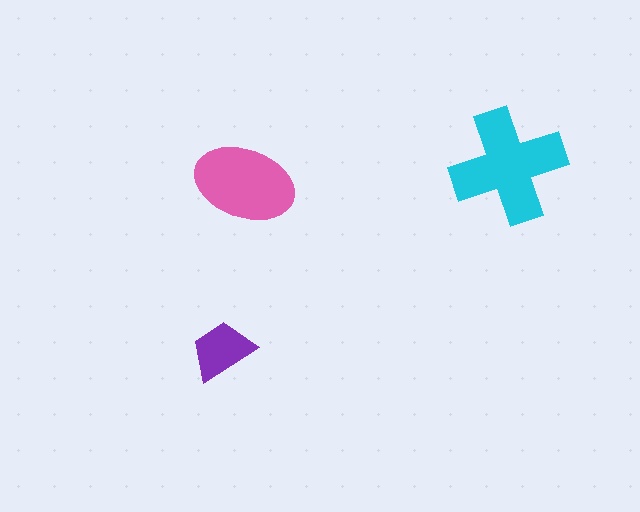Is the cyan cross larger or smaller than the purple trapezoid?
Larger.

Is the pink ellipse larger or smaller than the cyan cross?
Smaller.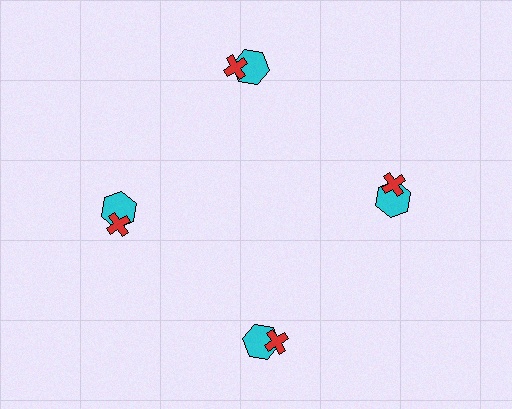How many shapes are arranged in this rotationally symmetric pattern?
There are 8 shapes, arranged in 4 groups of 2.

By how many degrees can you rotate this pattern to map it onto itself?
The pattern maps onto itself every 90 degrees of rotation.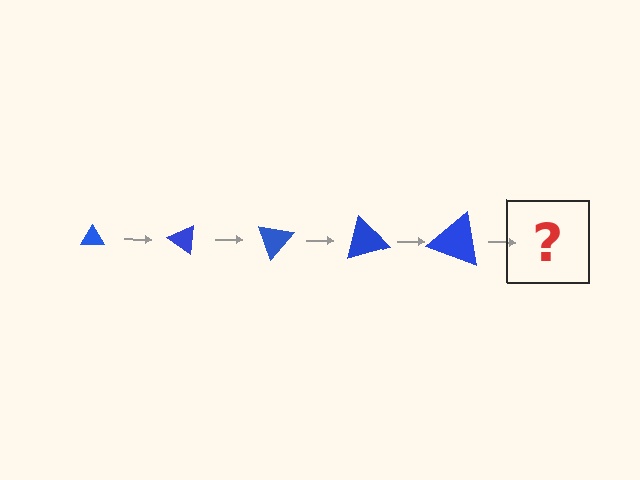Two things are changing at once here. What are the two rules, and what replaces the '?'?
The two rules are that the triangle grows larger each step and it rotates 35 degrees each step. The '?' should be a triangle, larger than the previous one and rotated 175 degrees from the start.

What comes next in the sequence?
The next element should be a triangle, larger than the previous one and rotated 175 degrees from the start.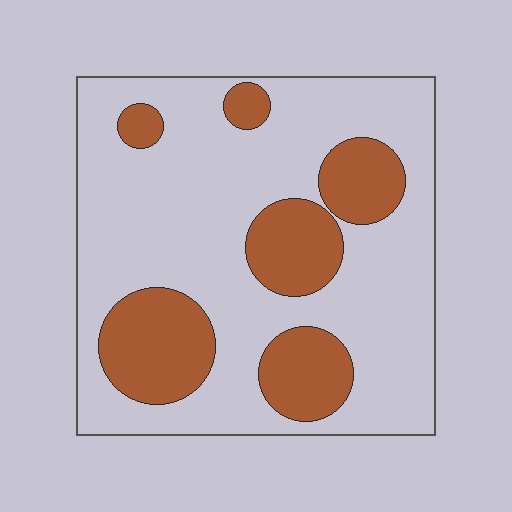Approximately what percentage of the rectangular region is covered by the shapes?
Approximately 25%.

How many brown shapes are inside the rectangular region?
6.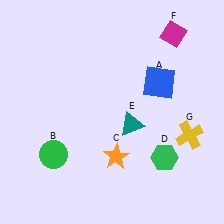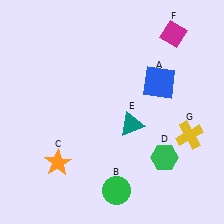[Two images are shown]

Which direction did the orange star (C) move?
The orange star (C) moved left.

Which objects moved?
The objects that moved are: the green circle (B), the orange star (C).